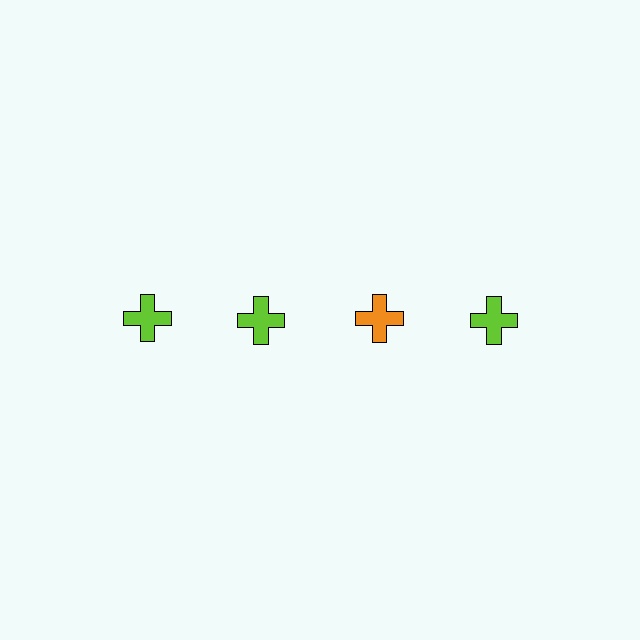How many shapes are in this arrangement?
There are 4 shapes arranged in a grid pattern.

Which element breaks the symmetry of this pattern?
The orange cross in the top row, center column breaks the symmetry. All other shapes are lime crosses.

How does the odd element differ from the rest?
It has a different color: orange instead of lime.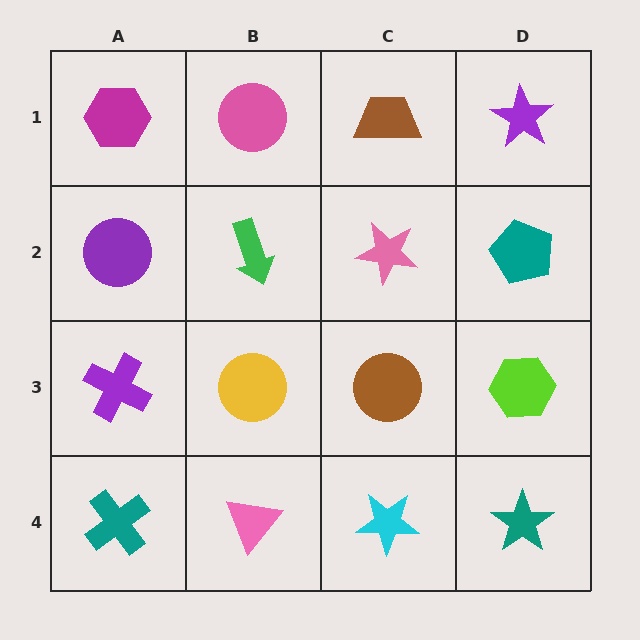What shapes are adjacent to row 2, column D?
A purple star (row 1, column D), a lime hexagon (row 3, column D), a pink star (row 2, column C).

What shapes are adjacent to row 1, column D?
A teal pentagon (row 2, column D), a brown trapezoid (row 1, column C).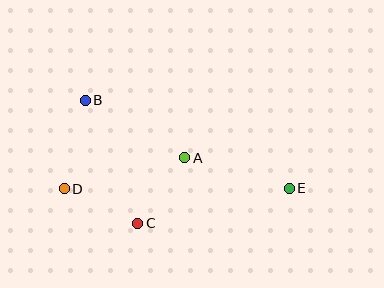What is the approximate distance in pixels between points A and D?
The distance between A and D is approximately 124 pixels.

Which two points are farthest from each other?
Points D and E are farthest from each other.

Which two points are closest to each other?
Points A and C are closest to each other.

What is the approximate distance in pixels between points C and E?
The distance between C and E is approximately 156 pixels.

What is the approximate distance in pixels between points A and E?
The distance between A and E is approximately 109 pixels.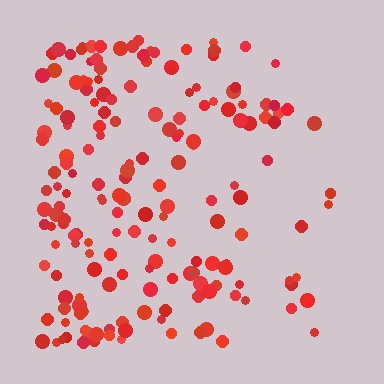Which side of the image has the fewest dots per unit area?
The right.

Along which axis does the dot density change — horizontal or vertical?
Horizontal.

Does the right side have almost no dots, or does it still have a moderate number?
Still a moderate number, just noticeably fewer than the left.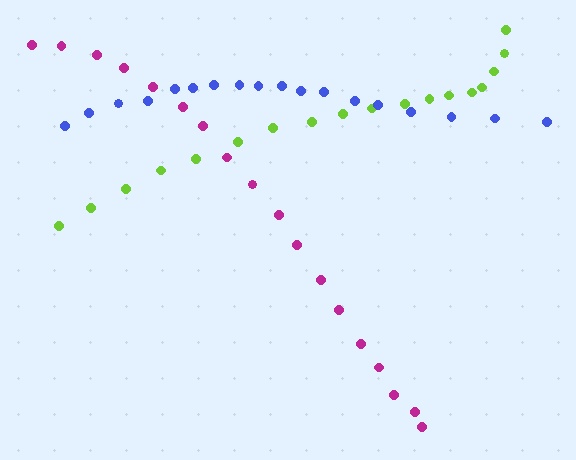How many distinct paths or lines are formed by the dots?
There are 3 distinct paths.